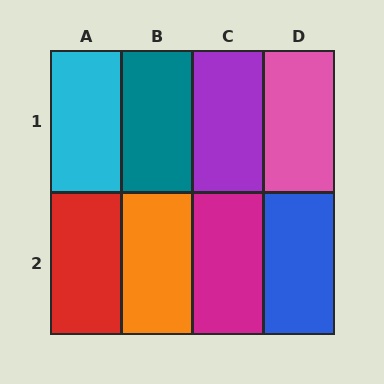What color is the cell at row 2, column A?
Red.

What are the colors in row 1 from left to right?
Cyan, teal, purple, pink.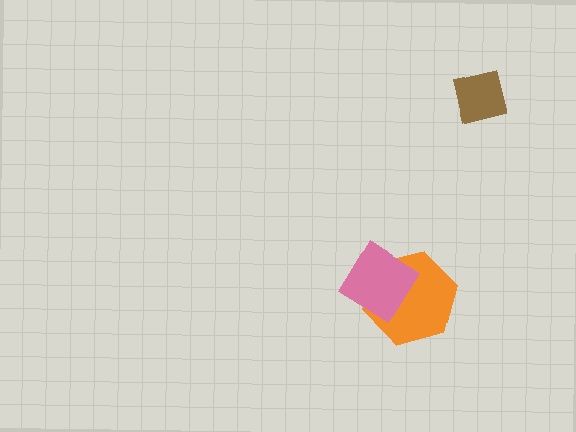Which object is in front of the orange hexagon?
The pink diamond is in front of the orange hexagon.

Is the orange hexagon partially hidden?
Yes, it is partially covered by another shape.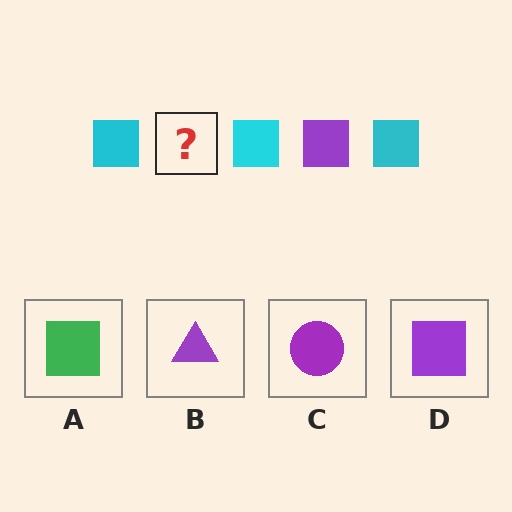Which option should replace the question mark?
Option D.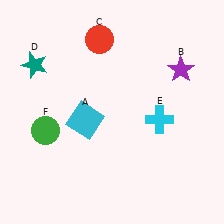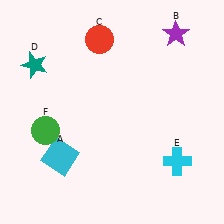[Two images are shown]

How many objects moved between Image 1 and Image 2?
3 objects moved between the two images.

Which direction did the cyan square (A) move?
The cyan square (A) moved down.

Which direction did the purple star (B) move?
The purple star (B) moved up.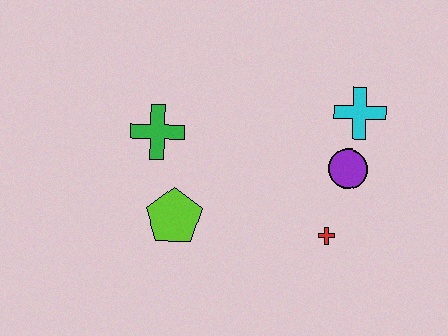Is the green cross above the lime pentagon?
Yes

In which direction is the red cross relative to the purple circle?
The red cross is below the purple circle.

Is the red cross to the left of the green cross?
No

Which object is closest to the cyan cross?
The purple circle is closest to the cyan cross.